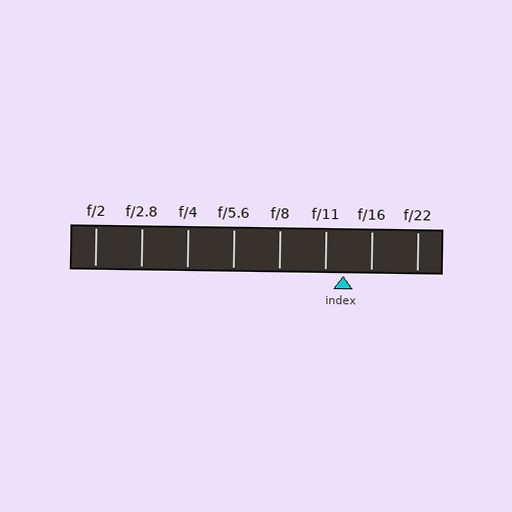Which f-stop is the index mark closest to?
The index mark is closest to f/11.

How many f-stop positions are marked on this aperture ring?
There are 8 f-stop positions marked.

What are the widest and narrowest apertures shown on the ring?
The widest aperture shown is f/2 and the narrowest is f/22.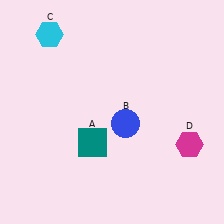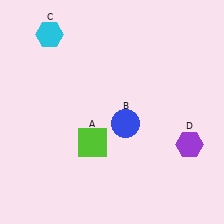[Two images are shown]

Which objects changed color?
A changed from teal to lime. D changed from magenta to purple.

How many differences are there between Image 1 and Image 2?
There are 2 differences between the two images.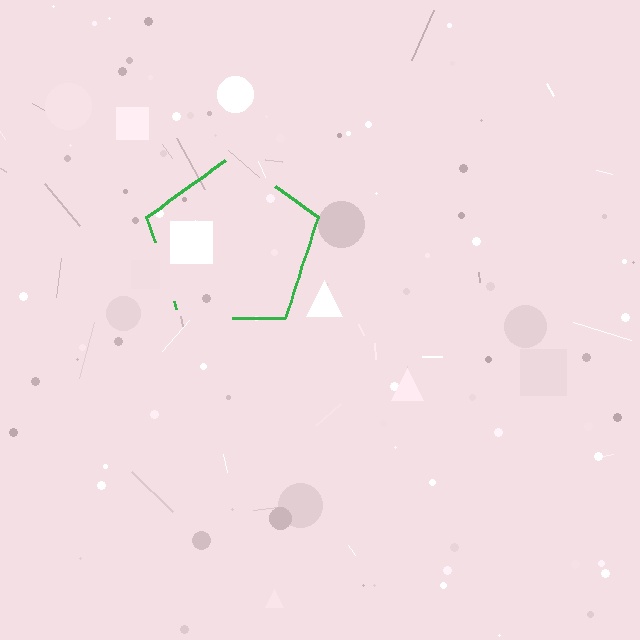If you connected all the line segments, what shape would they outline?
They would outline a pentagon.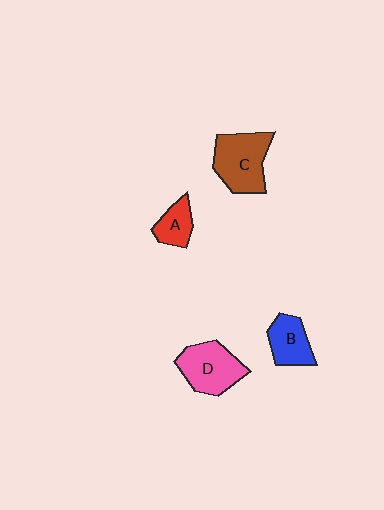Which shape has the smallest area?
Shape A (red).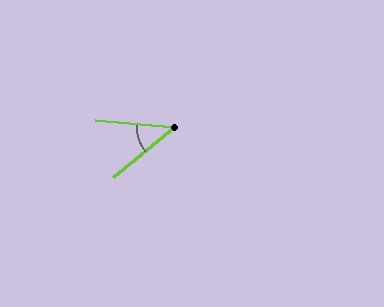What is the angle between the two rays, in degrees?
Approximately 44 degrees.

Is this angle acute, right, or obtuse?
It is acute.